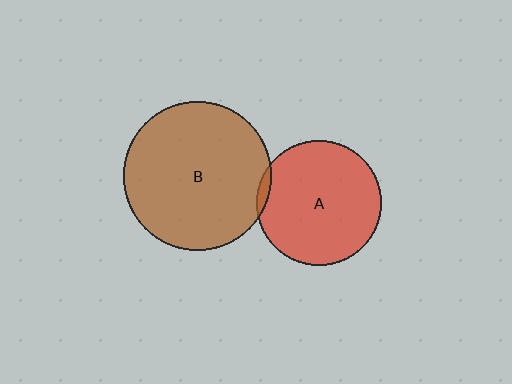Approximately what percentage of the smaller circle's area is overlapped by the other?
Approximately 5%.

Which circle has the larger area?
Circle B (brown).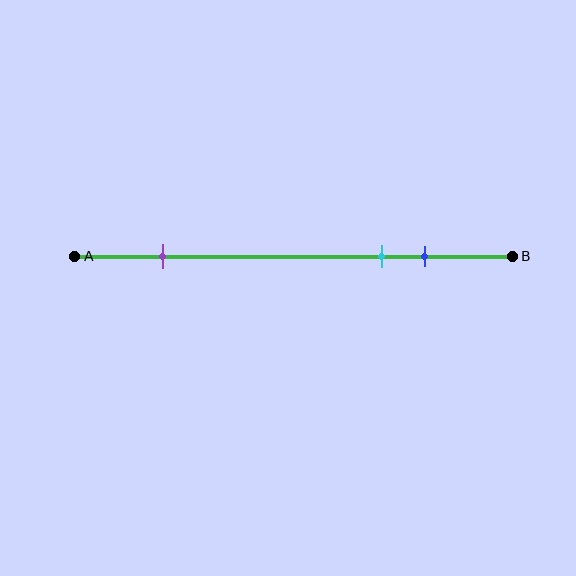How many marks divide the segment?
There are 3 marks dividing the segment.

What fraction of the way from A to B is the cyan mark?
The cyan mark is approximately 70% (0.7) of the way from A to B.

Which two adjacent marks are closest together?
The cyan and blue marks are the closest adjacent pair.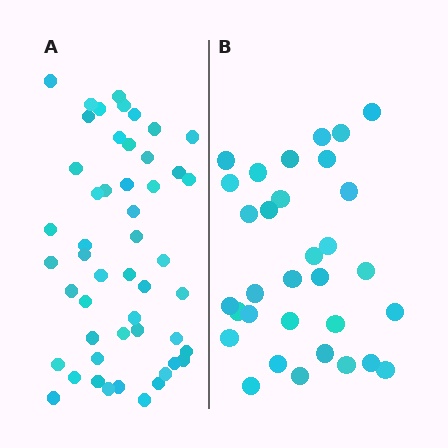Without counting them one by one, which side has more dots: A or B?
Region A (the left region) has more dots.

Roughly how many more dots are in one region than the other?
Region A has approximately 20 more dots than region B.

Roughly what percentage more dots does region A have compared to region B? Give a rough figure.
About 55% more.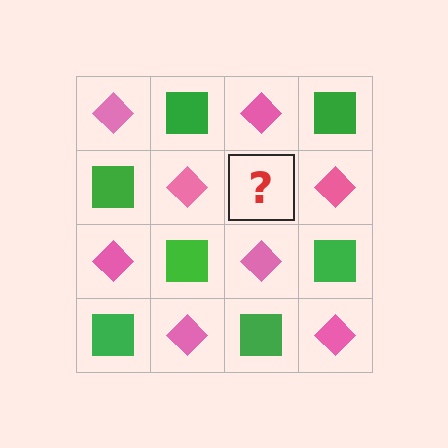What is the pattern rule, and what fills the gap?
The rule is that it alternates pink diamond and green square in a checkerboard pattern. The gap should be filled with a green square.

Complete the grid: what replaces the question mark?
The question mark should be replaced with a green square.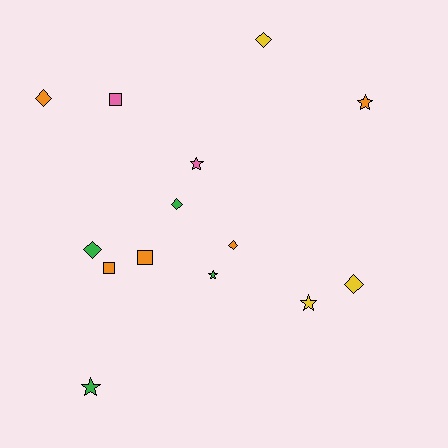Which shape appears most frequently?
Diamond, with 6 objects.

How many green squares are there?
There are no green squares.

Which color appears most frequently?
Orange, with 5 objects.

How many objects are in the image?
There are 14 objects.